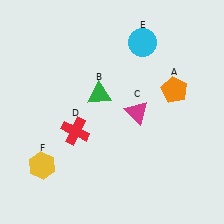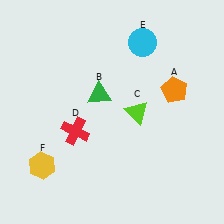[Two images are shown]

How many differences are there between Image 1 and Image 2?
There is 1 difference between the two images.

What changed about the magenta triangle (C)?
In Image 1, C is magenta. In Image 2, it changed to lime.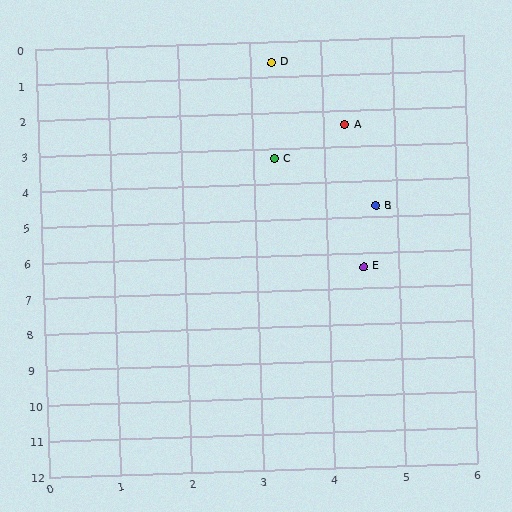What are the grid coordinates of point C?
Point C is at approximately (3.3, 3.3).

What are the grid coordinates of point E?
Point E is at approximately (4.5, 6.4).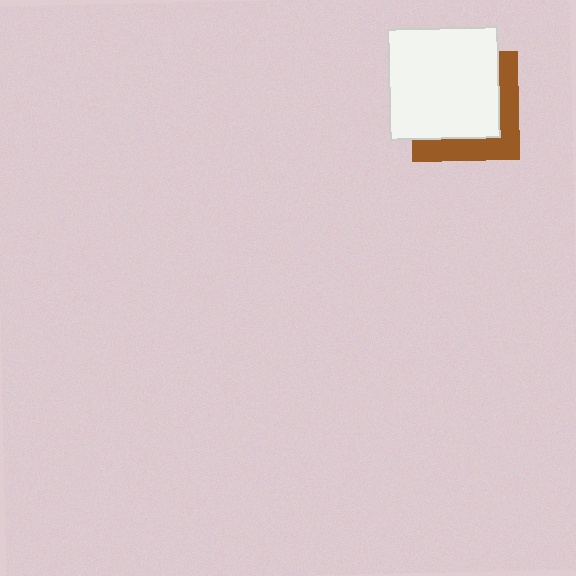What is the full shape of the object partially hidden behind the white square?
The partially hidden object is a brown square.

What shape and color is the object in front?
The object in front is a white square.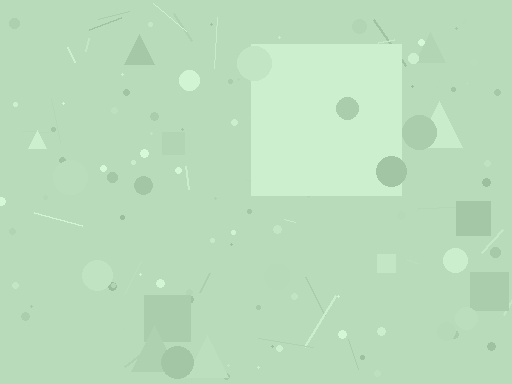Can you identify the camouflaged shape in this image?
The camouflaged shape is a square.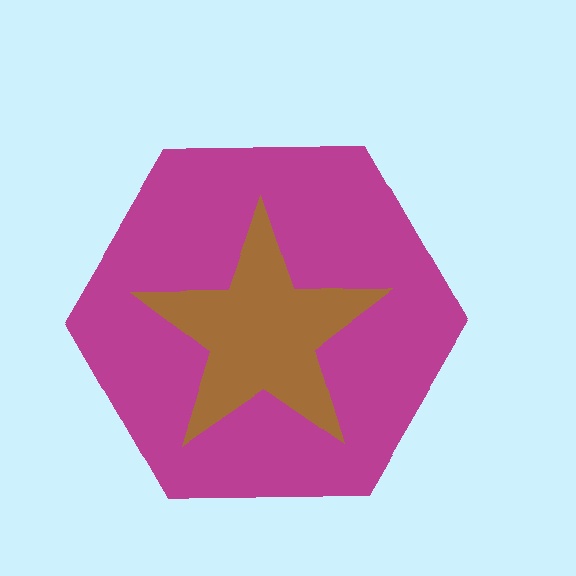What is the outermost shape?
The magenta hexagon.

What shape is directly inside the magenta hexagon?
The brown star.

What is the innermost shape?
The brown star.